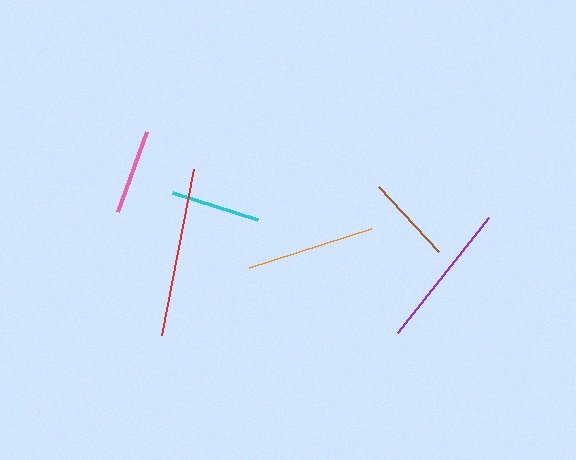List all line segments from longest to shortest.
From longest to shortest: red, purple, orange, cyan, brown, pink.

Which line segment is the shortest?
The pink line is the shortest at approximately 85 pixels.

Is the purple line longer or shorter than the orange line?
The purple line is longer than the orange line.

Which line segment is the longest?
The red line is the longest at approximately 169 pixels.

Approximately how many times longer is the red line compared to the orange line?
The red line is approximately 1.3 times the length of the orange line.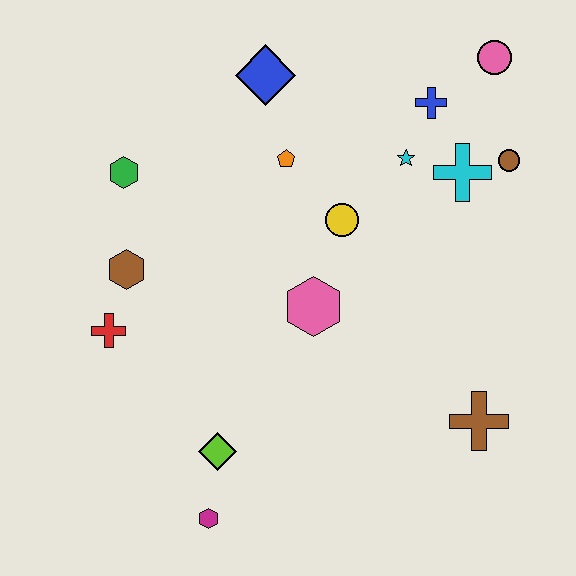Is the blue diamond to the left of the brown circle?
Yes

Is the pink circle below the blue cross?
No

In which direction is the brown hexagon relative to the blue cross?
The brown hexagon is to the left of the blue cross.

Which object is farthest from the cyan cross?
The magenta hexagon is farthest from the cyan cross.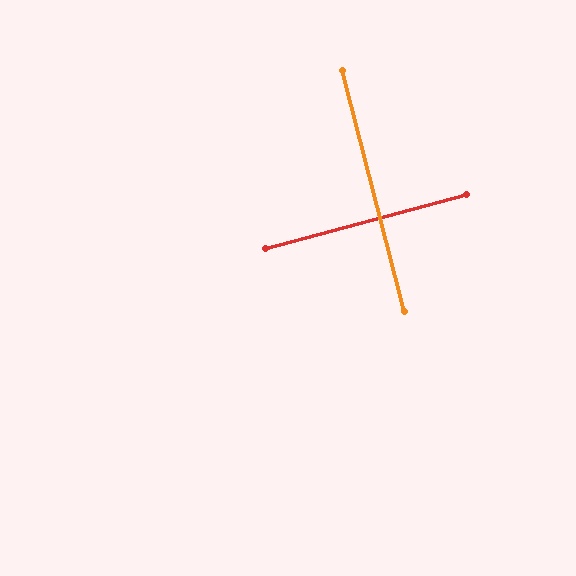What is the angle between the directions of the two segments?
Approximately 89 degrees.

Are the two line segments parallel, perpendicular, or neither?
Perpendicular — they meet at approximately 89°.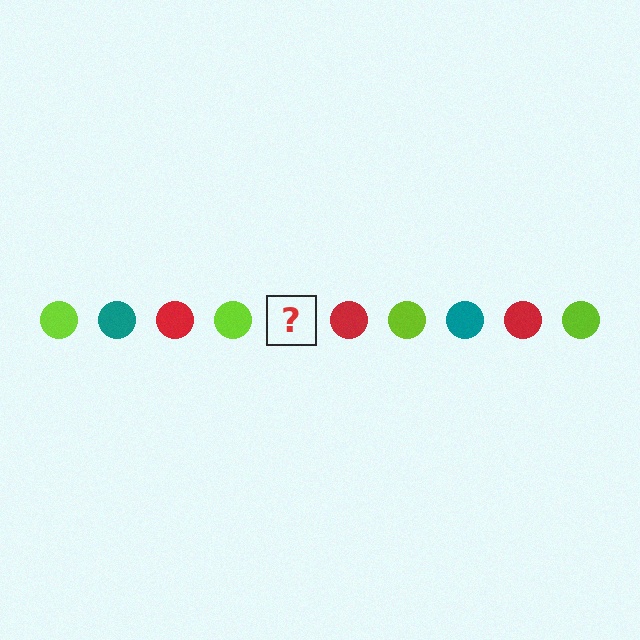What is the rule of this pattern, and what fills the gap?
The rule is that the pattern cycles through lime, teal, red circles. The gap should be filled with a teal circle.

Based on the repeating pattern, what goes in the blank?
The blank should be a teal circle.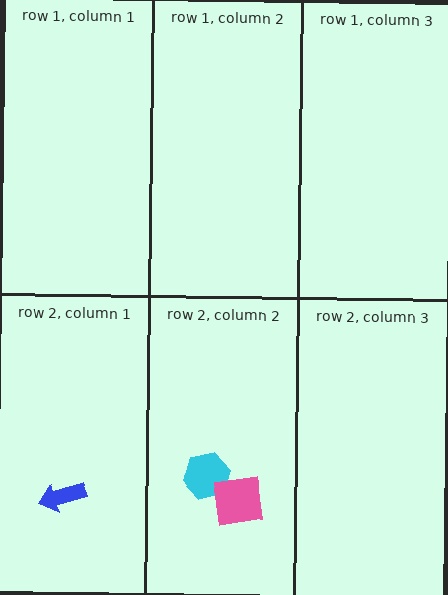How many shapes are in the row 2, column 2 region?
2.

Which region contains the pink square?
The row 2, column 2 region.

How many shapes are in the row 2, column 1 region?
1.